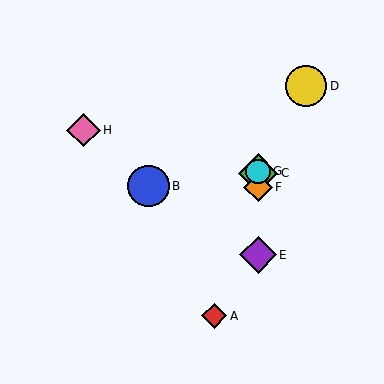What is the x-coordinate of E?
Object E is at x≈258.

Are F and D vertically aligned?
No, F is at x≈258 and D is at x≈306.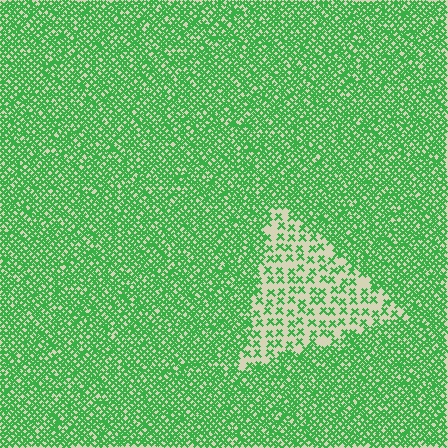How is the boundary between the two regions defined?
The boundary is defined by a change in element density (approximately 2.8x ratio). All elements are the same color, size, and shape.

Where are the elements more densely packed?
The elements are more densely packed outside the triangle boundary.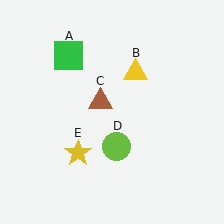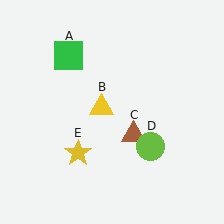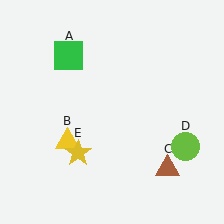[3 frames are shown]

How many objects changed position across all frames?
3 objects changed position: yellow triangle (object B), brown triangle (object C), lime circle (object D).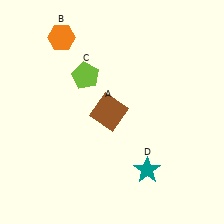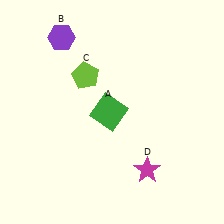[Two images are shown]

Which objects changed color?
A changed from brown to green. B changed from orange to purple. D changed from teal to magenta.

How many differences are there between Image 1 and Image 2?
There are 3 differences between the two images.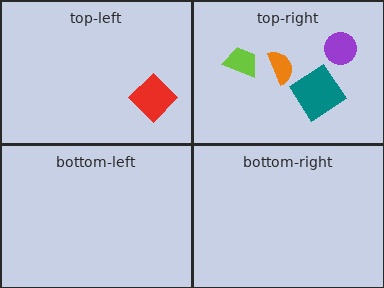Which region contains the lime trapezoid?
The top-right region.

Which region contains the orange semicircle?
The top-right region.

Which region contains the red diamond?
The top-left region.